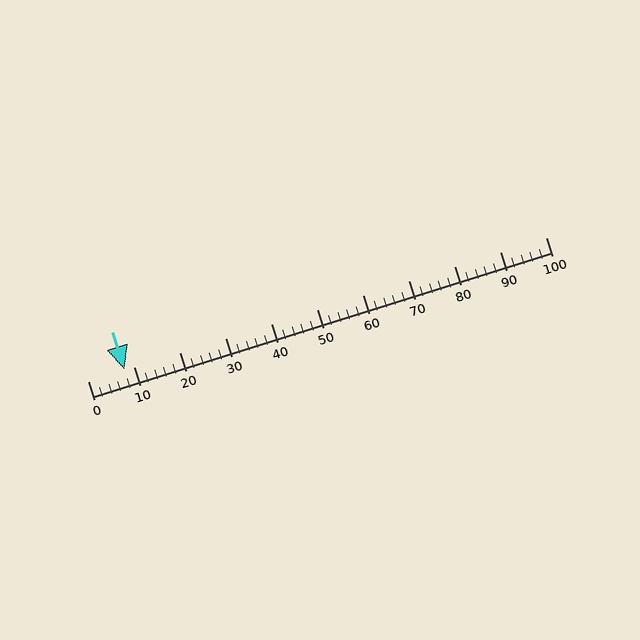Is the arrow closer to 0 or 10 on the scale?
The arrow is closer to 10.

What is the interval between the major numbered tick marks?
The major tick marks are spaced 10 units apart.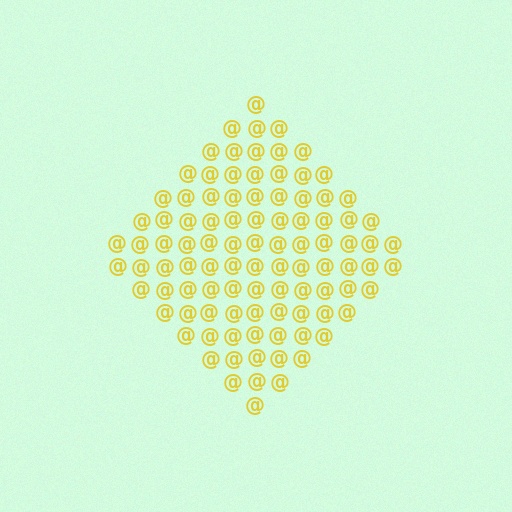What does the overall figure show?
The overall figure shows a diamond.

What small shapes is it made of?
It is made of small at signs.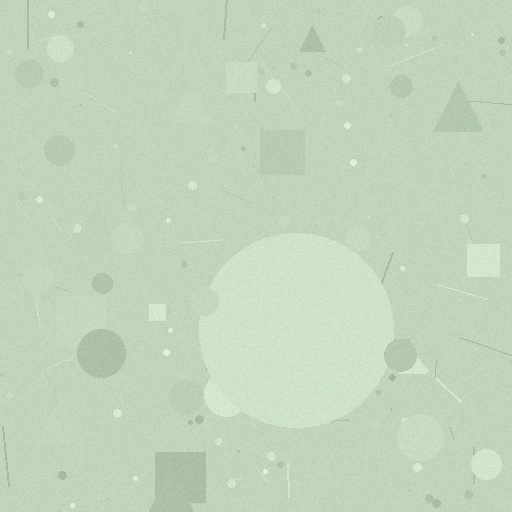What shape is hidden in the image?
A circle is hidden in the image.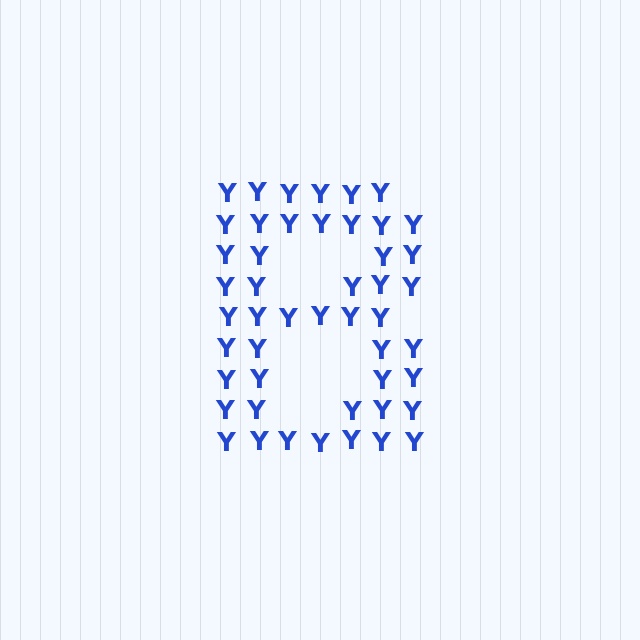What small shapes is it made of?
It is made of small letter Y's.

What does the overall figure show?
The overall figure shows the letter B.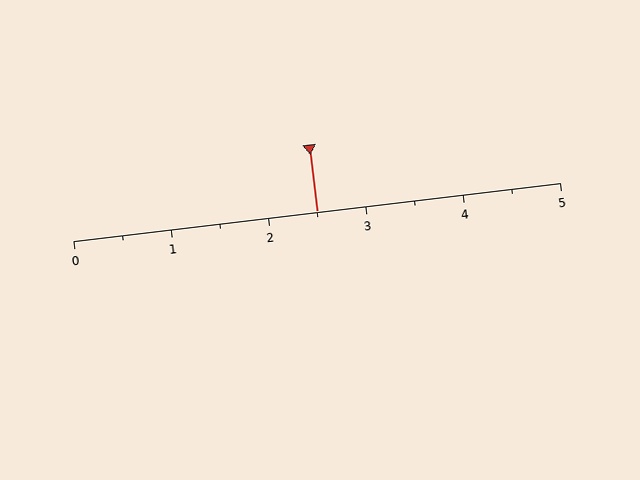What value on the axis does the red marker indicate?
The marker indicates approximately 2.5.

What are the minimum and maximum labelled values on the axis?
The axis runs from 0 to 5.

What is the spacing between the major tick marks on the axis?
The major ticks are spaced 1 apart.